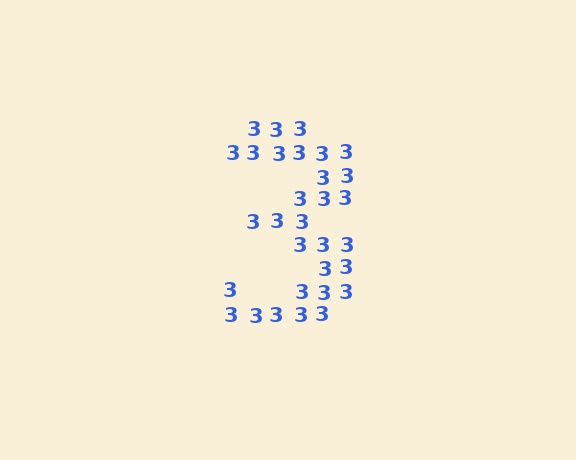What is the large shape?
The large shape is the digit 3.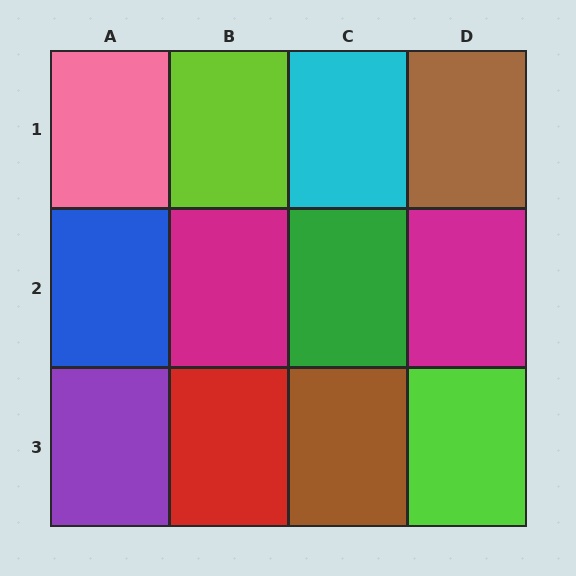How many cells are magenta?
2 cells are magenta.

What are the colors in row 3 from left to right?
Purple, red, brown, lime.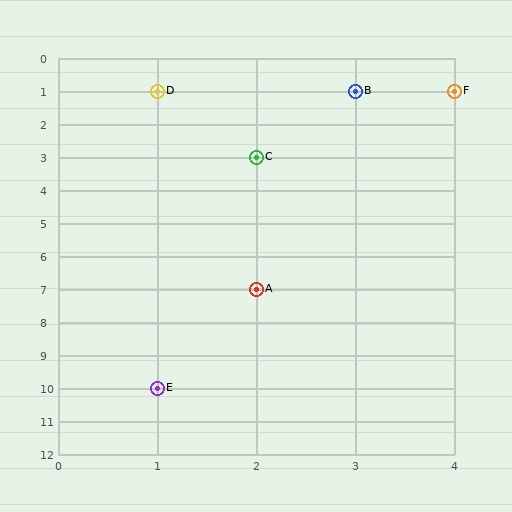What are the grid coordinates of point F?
Point F is at grid coordinates (4, 1).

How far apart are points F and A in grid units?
Points F and A are 2 columns and 6 rows apart (about 6.3 grid units diagonally).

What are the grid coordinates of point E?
Point E is at grid coordinates (1, 10).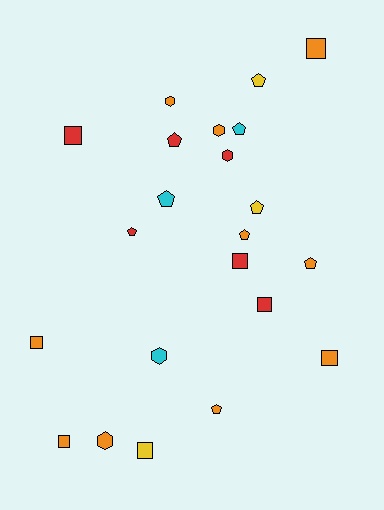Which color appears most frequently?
Orange, with 10 objects.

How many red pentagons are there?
There are 2 red pentagons.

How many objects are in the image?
There are 22 objects.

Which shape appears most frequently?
Pentagon, with 9 objects.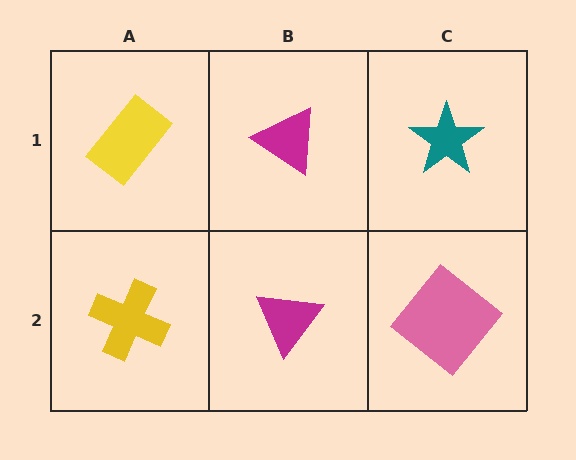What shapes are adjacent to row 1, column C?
A pink diamond (row 2, column C), a magenta triangle (row 1, column B).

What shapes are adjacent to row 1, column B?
A magenta triangle (row 2, column B), a yellow rectangle (row 1, column A), a teal star (row 1, column C).